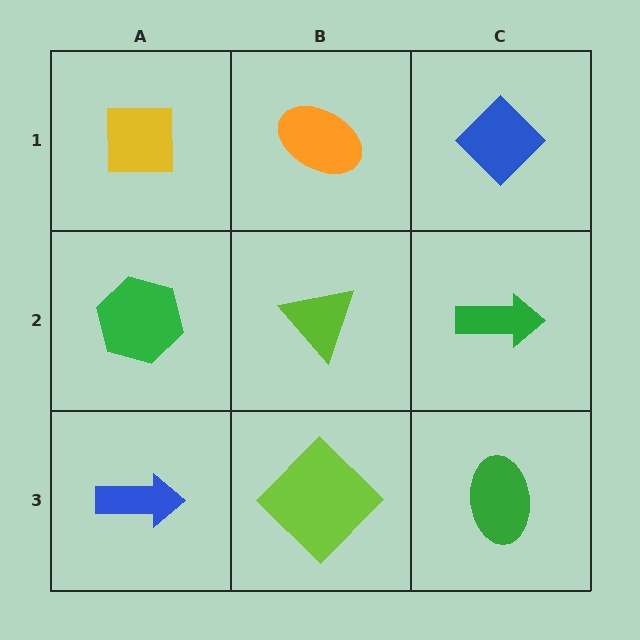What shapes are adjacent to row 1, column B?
A lime triangle (row 2, column B), a yellow square (row 1, column A), a blue diamond (row 1, column C).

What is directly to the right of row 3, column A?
A lime diamond.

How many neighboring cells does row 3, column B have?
3.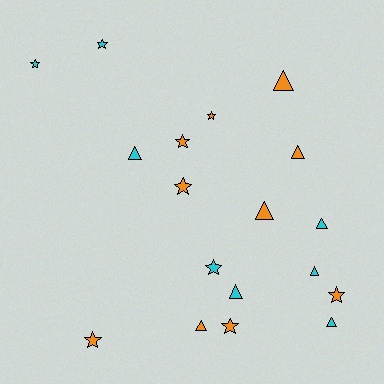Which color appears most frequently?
Orange, with 10 objects.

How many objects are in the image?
There are 18 objects.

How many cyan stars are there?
There are 3 cyan stars.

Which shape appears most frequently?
Star, with 9 objects.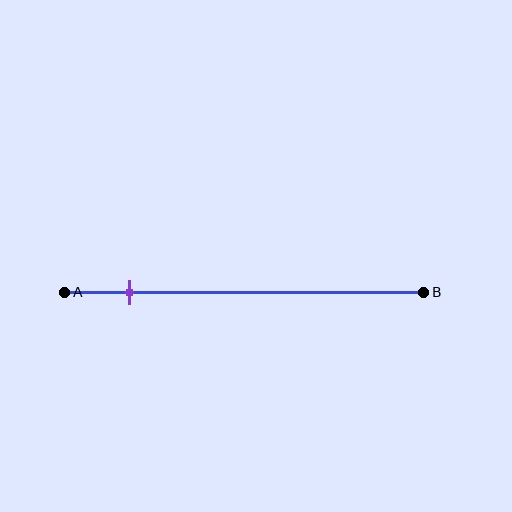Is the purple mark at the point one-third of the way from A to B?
No, the mark is at about 20% from A, not at the 33% one-third point.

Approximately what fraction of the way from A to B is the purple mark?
The purple mark is approximately 20% of the way from A to B.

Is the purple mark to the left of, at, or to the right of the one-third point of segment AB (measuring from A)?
The purple mark is to the left of the one-third point of segment AB.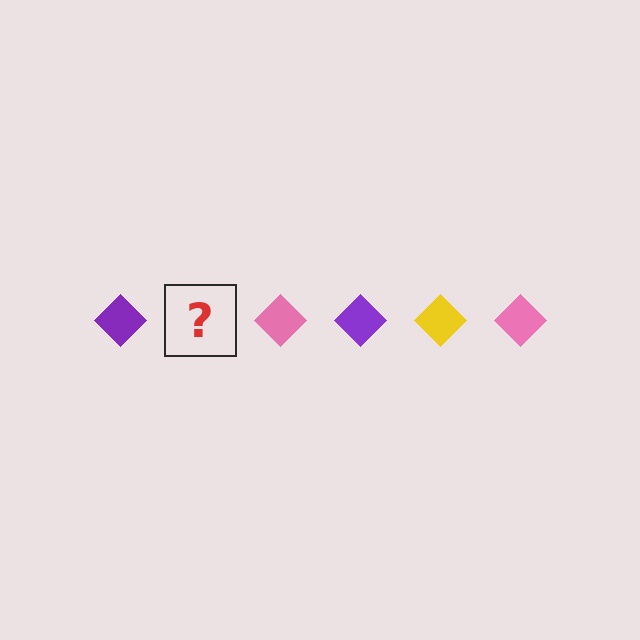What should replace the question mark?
The question mark should be replaced with a yellow diamond.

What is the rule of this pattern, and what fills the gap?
The rule is that the pattern cycles through purple, yellow, pink diamonds. The gap should be filled with a yellow diamond.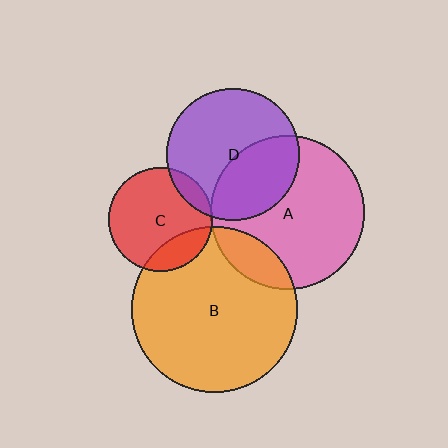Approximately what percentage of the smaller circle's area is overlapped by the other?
Approximately 20%.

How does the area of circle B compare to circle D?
Approximately 1.6 times.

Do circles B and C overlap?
Yes.